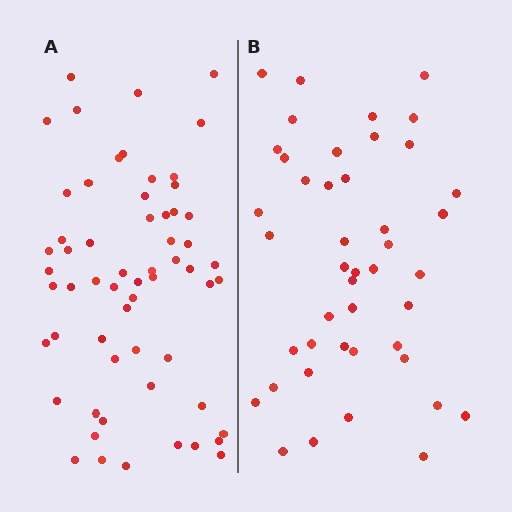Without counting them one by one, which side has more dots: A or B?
Region A (the left region) has more dots.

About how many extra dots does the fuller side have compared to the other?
Region A has approximately 15 more dots than region B.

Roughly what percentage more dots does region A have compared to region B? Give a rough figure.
About 35% more.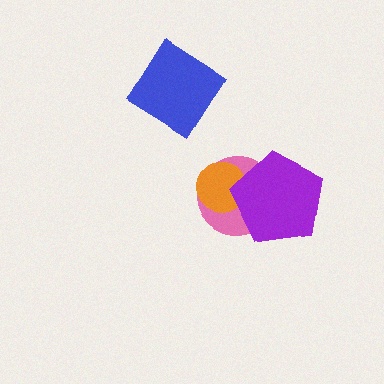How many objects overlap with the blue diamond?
0 objects overlap with the blue diamond.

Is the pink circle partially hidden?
Yes, it is partially covered by another shape.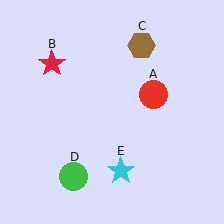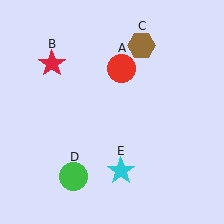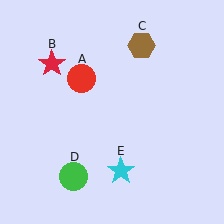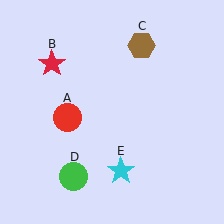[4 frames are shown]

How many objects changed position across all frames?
1 object changed position: red circle (object A).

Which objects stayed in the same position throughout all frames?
Red star (object B) and brown hexagon (object C) and green circle (object D) and cyan star (object E) remained stationary.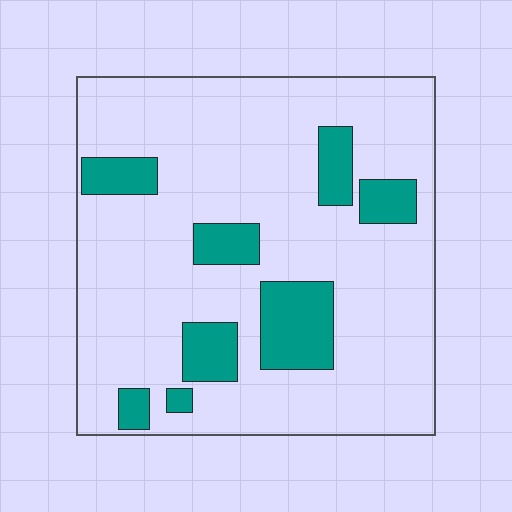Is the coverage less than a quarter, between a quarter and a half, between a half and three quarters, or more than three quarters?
Less than a quarter.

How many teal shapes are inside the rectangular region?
8.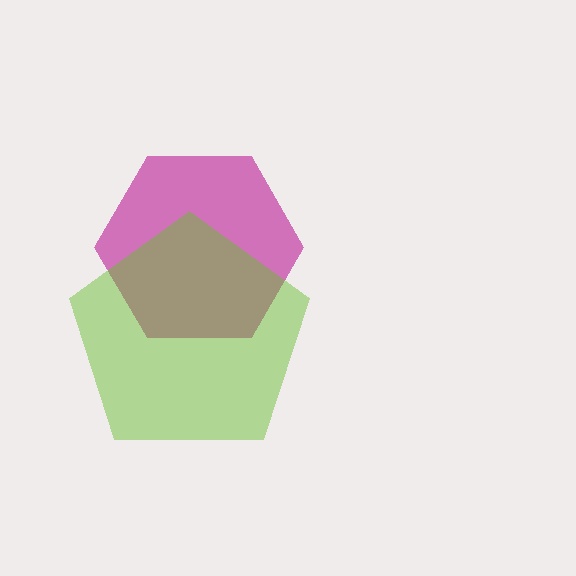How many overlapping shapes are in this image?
There are 2 overlapping shapes in the image.